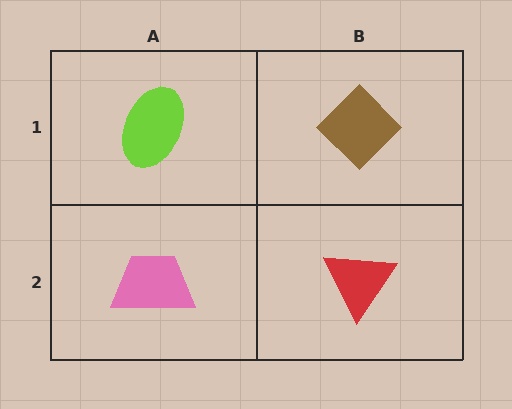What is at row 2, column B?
A red triangle.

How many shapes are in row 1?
2 shapes.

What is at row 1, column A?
A lime ellipse.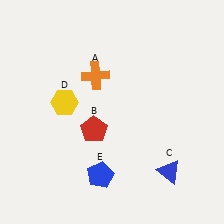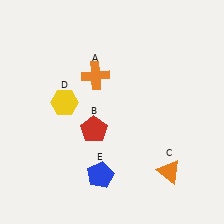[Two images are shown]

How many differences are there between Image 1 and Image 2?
There is 1 difference between the two images.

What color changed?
The triangle (C) changed from blue in Image 1 to orange in Image 2.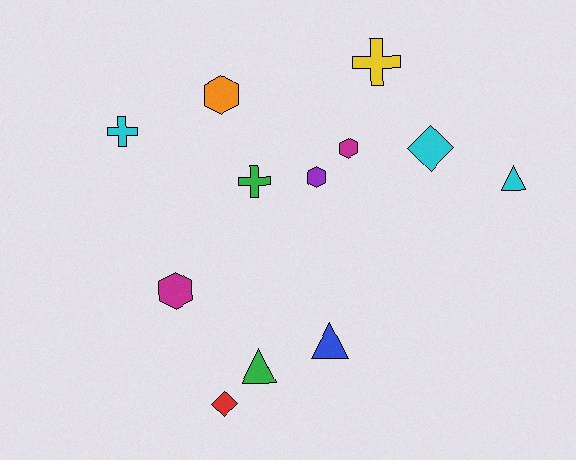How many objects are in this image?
There are 12 objects.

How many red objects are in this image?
There is 1 red object.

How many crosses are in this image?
There are 3 crosses.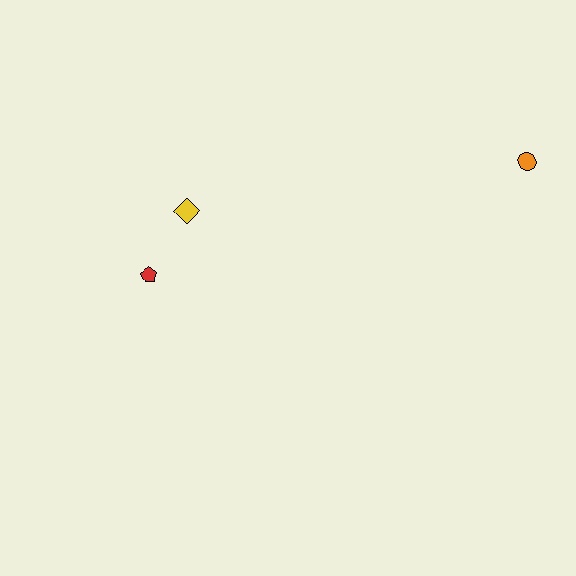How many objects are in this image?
There are 3 objects.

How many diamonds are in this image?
There is 1 diamond.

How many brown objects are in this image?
There are no brown objects.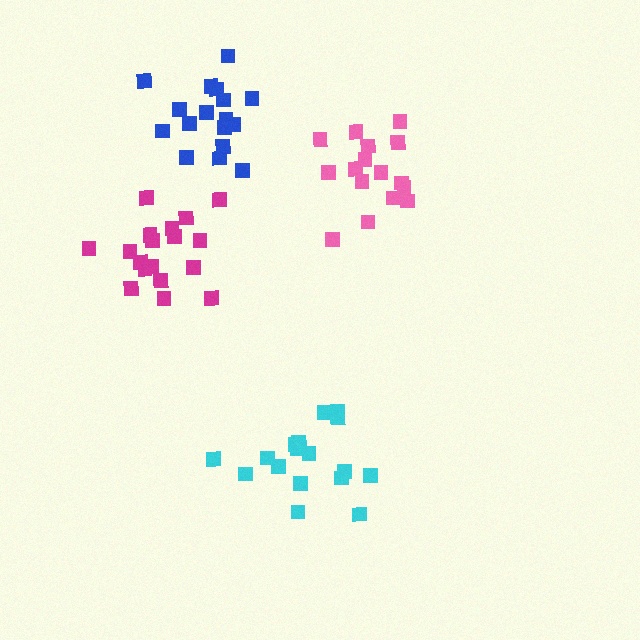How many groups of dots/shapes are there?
There are 4 groups.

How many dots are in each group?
Group 1: 18 dots, Group 2: 18 dots, Group 3: 17 dots, Group 4: 16 dots (69 total).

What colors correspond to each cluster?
The clusters are colored: magenta, cyan, blue, pink.